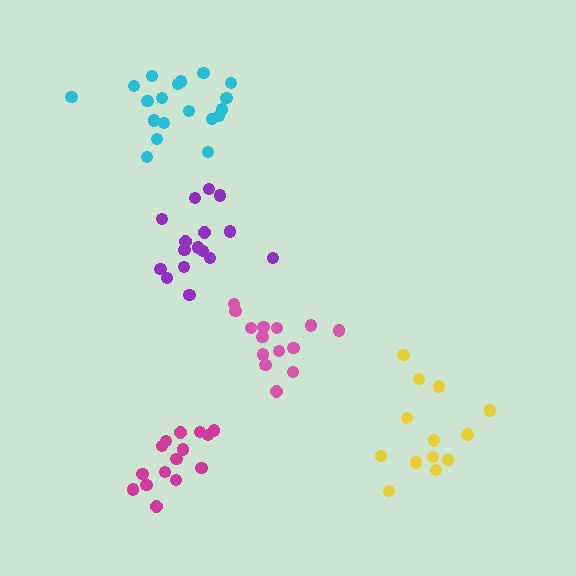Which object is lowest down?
The magenta cluster is bottommost.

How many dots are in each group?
Group 1: 19 dots, Group 2: 15 dots, Group 3: 14 dots, Group 4: 16 dots, Group 5: 13 dots (77 total).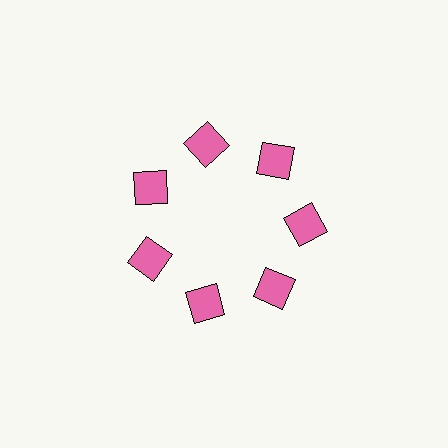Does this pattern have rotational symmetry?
Yes, this pattern has 7-fold rotational symmetry. It looks the same after rotating 51 degrees around the center.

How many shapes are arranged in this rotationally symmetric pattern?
There are 7 shapes, arranged in 7 groups of 1.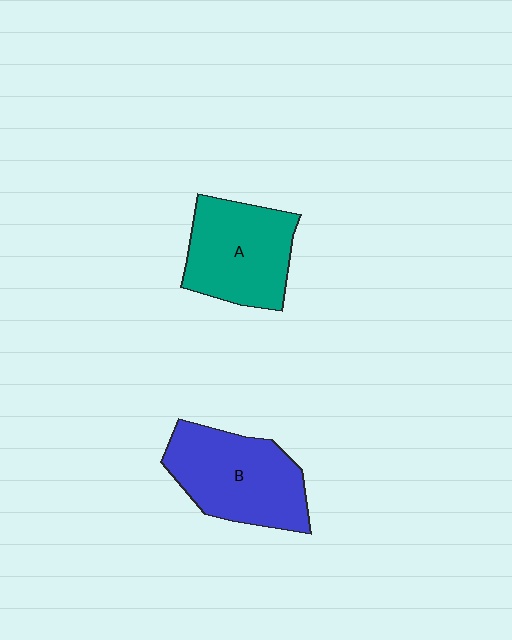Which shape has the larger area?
Shape B (blue).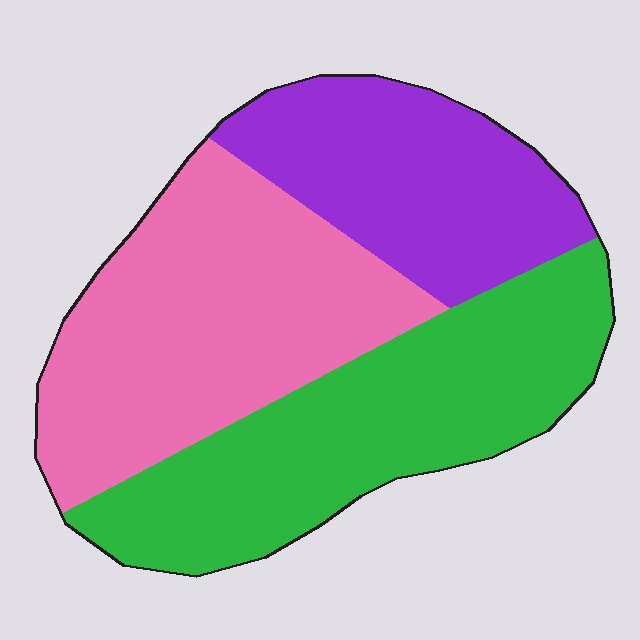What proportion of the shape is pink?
Pink takes up about three eighths (3/8) of the shape.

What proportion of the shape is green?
Green covers about 35% of the shape.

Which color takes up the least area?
Purple, at roughly 25%.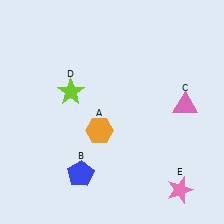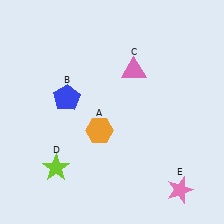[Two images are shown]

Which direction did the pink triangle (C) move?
The pink triangle (C) moved left.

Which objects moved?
The objects that moved are: the blue pentagon (B), the pink triangle (C), the lime star (D).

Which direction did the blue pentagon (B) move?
The blue pentagon (B) moved up.